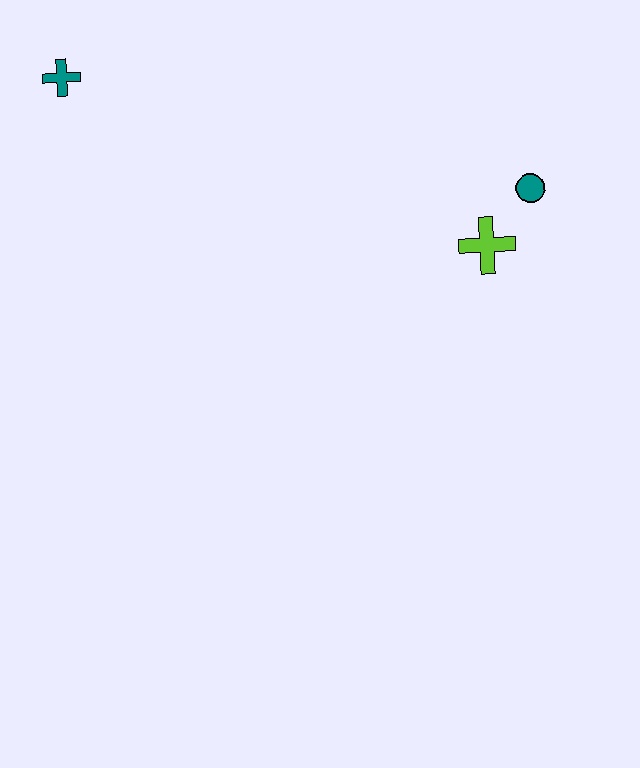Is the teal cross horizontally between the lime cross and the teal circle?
No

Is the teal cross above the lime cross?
Yes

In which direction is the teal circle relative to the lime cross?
The teal circle is above the lime cross.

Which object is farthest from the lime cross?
The teal cross is farthest from the lime cross.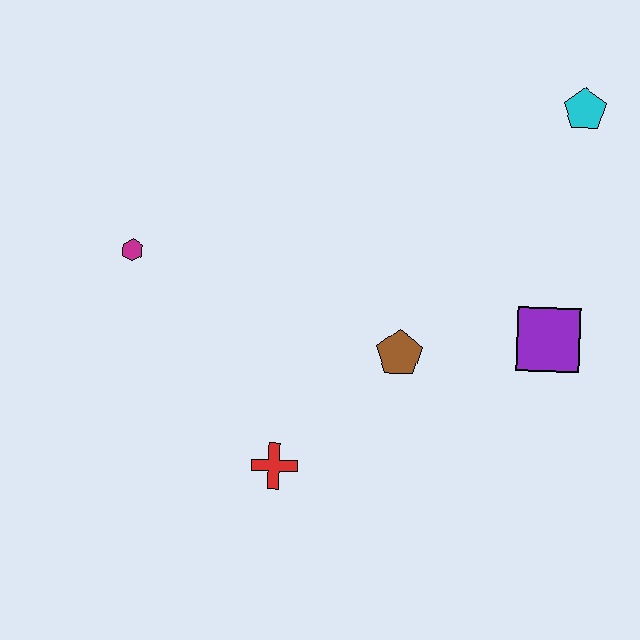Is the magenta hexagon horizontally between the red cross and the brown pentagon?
No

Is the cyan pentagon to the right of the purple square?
Yes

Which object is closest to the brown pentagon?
The purple square is closest to the brown pentagon.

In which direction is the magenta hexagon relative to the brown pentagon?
The magenta hexagon is to the left of the brown pentagon.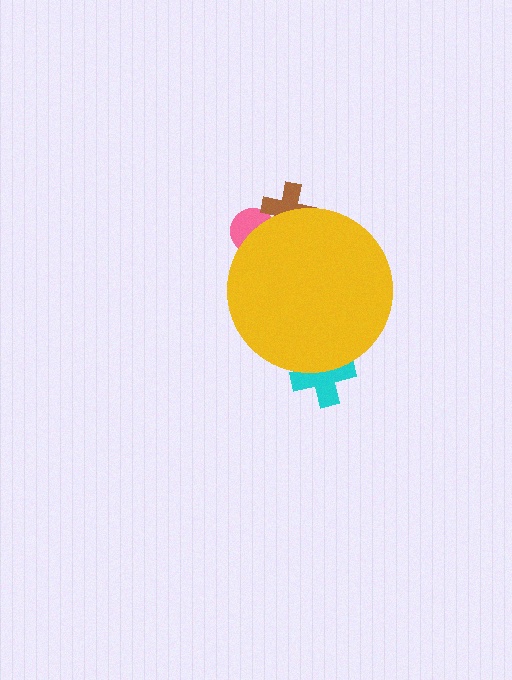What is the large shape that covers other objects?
A yellow circle.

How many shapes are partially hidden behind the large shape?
3 shapes are partially hidden.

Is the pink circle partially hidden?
Yes, the pink circle is partially hidden behind the yellow circle.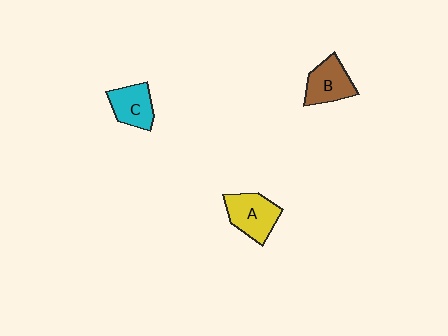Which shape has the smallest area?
Shape C (cyan).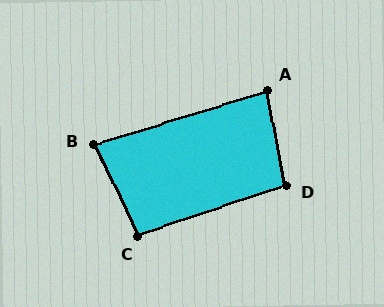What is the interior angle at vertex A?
Approximately 83 degrees (acute).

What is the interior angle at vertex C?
Approximately 97 degrees (obtuse).